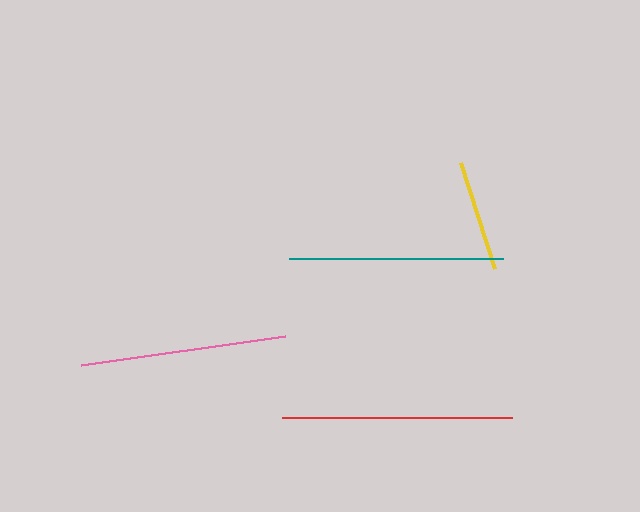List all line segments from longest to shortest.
From longest to shortest: red, teal, pink, yellow.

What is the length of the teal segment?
The teal segment is approximately 214 pixels long.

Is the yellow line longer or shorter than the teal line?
The teal line is longer than the yellow line.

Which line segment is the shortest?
The yellow line is the shortest at approximately 111 pixels.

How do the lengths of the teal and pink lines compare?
The teal and pink lines are approximately the same length.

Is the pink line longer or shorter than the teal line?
The teal line is longer than the pink line.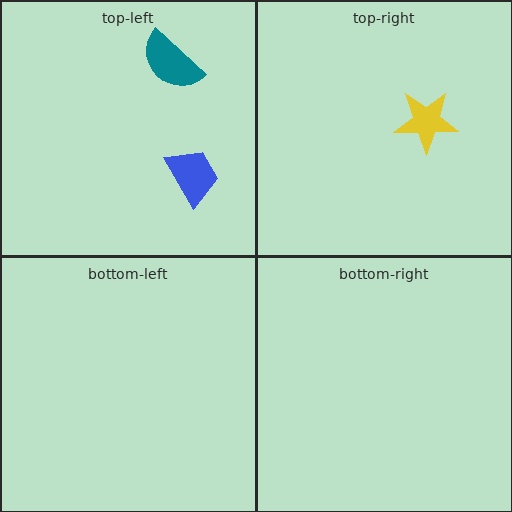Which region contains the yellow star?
The top-right region.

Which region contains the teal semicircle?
The top-left region.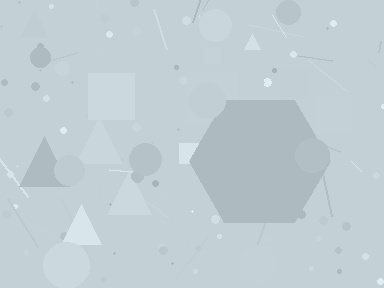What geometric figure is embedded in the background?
A hexagon is embedded in the background.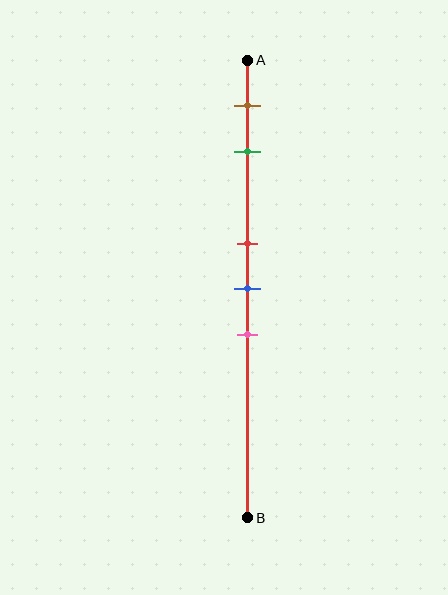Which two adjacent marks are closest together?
The red and blue marks are the closest adjacent pair.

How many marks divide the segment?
There are 5 marks dividing the segment.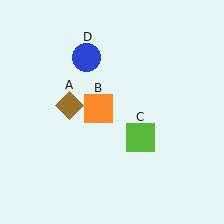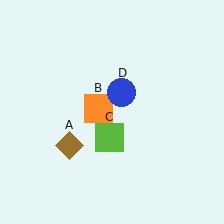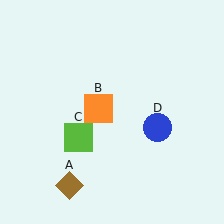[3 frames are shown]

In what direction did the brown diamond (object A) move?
The brown diamond (object A) moved down.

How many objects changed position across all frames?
3 objects changed position: brown diamond (object A), lime square (object C), blue circle (object D).